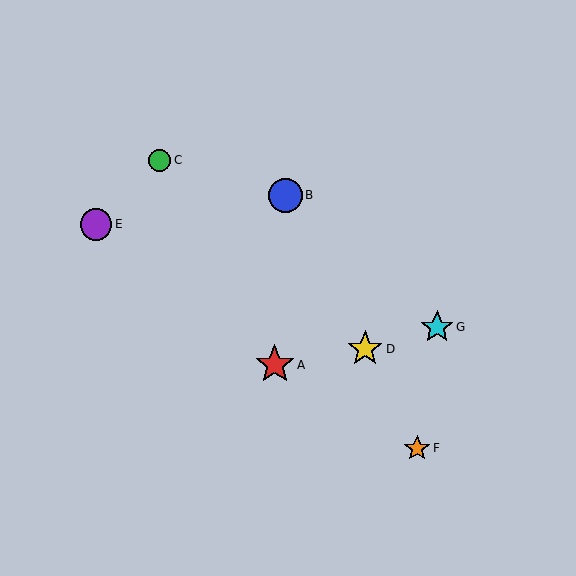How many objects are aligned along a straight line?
3 objects (B, D, F) are aligned along a straight line.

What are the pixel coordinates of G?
Object G is at (437, 327).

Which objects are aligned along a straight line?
Objects B, D, F are aligned along a straight line.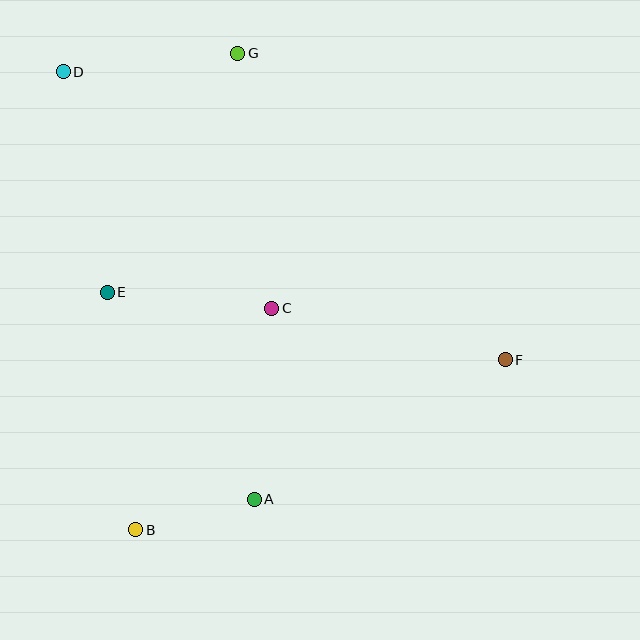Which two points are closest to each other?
Points A and B are closest to each other.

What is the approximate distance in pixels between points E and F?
The distance between E and F is approximately 404 pixels.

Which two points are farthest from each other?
Points D and F are farthest from each other.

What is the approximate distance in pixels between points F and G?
The distance between F and G is approximately 407 pixels.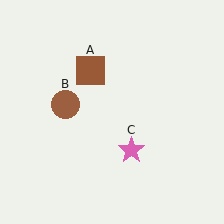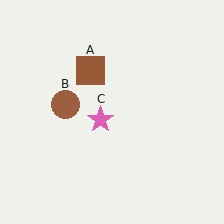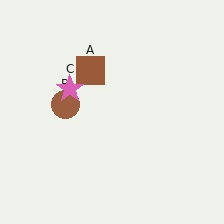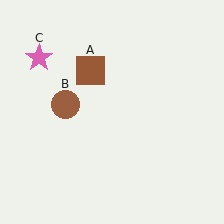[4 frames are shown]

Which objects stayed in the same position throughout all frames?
Brown square (object A) and brown circle (object B) remained stationary.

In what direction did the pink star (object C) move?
The pink star (object C) moved up and to the left.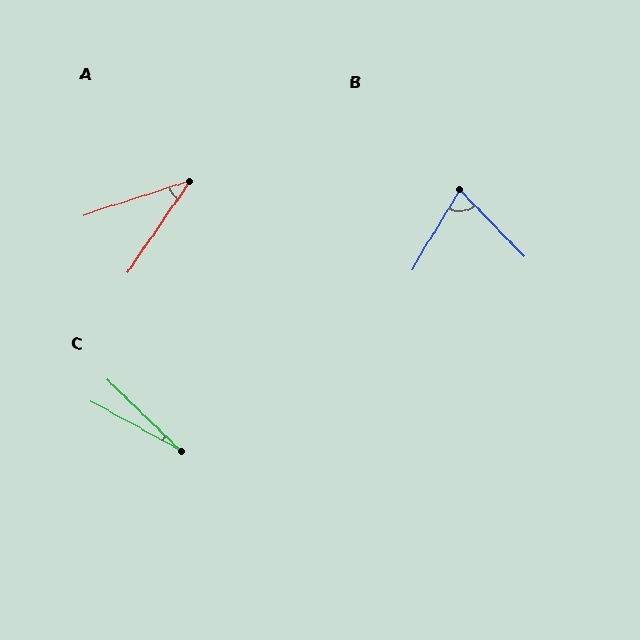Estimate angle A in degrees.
Approximately 38 degrees.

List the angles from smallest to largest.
C (15°), A (38°), B (75°).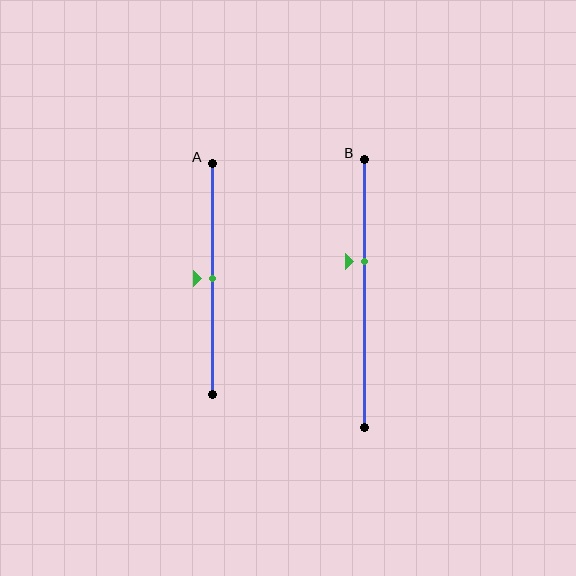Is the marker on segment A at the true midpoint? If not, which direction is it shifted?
Yes, the marker on segment A is at the true midpoint.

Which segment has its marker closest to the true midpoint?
Segment A has its marker closest to the true midpoint.